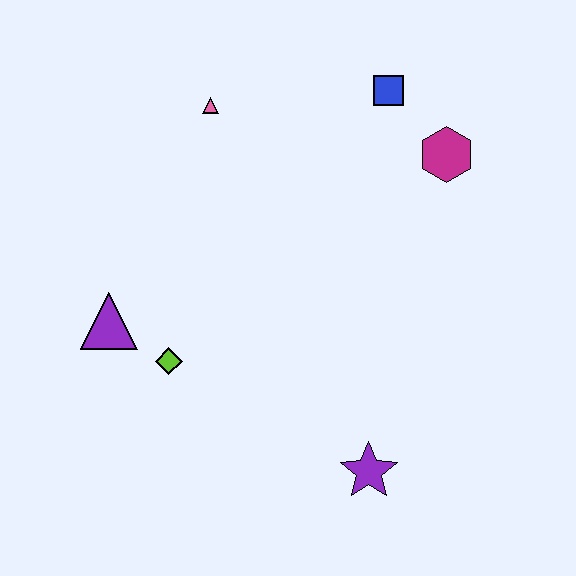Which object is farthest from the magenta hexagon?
The purple triangle is farthest from the magenta hexagon.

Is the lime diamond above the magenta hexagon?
No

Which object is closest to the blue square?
The magenta hexagon is closest to the blue square.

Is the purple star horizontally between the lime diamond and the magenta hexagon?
Yes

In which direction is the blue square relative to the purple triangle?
The blue square is to the right of the purple triangle.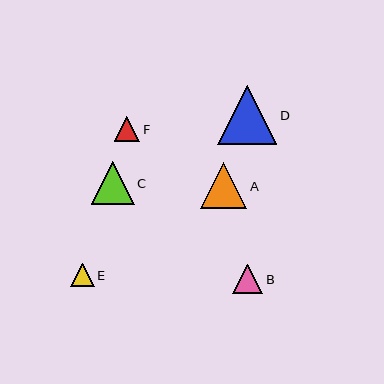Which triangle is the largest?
Triangle D is the largest with a size of approximately 59 pixels.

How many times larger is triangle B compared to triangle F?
Triangle B is approximately 1.2 times the size of triangle F.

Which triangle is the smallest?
Triangle E is the smallest with a size of approximately 23 pixels.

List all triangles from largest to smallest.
From largest to smallest: D, A, C, B, F, E.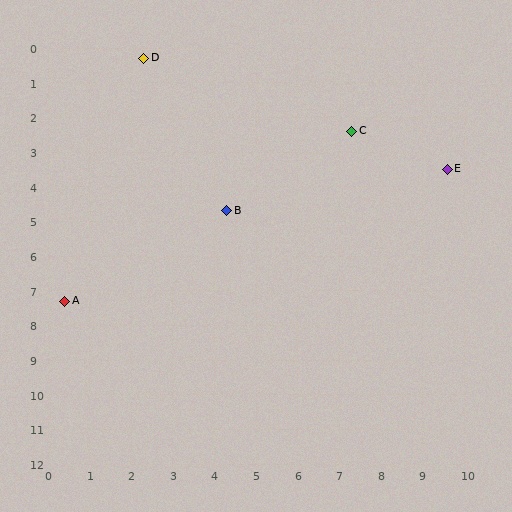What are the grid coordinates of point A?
Point A is at approximately (0.4, 7.3).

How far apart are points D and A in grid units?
Points D and A are about 7.3 grid units apart.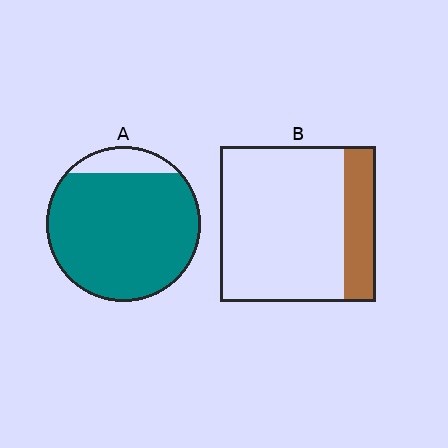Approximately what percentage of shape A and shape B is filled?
A is approximately 90% and B is approximately 20%.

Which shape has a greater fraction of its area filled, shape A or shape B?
Shape A.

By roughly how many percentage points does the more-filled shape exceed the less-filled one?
By roughly 70 percentage points (A over B).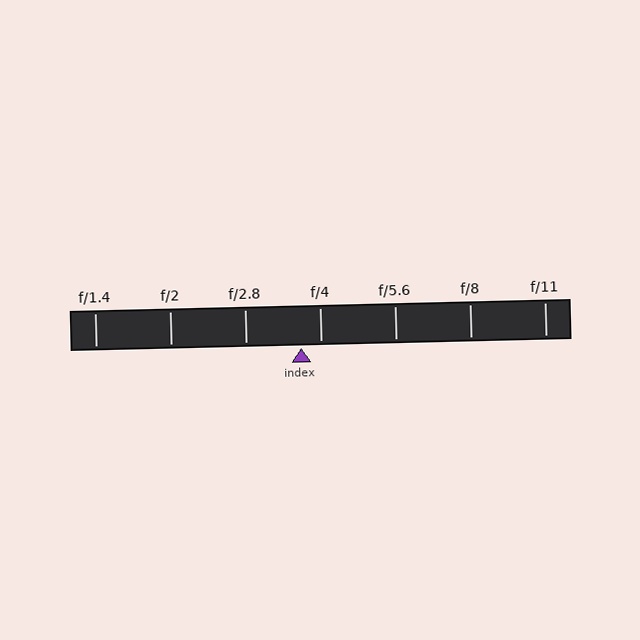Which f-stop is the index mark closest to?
The index mark is closest to f/4.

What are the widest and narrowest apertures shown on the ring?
The widest aperture shown is f/1.4 and the narrowest is f/11.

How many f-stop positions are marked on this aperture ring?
There are 7 f-stop positions marked.